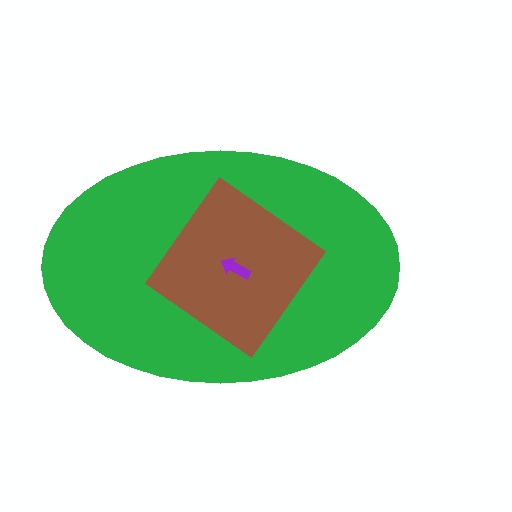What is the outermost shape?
The green ellipse.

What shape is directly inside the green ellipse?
The brown diamond.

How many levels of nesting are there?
3.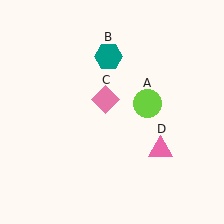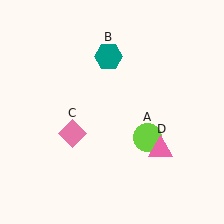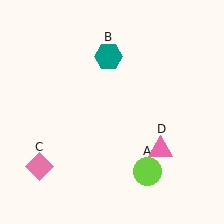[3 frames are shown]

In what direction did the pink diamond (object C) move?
The pink diamond (object C) moved down and to the left.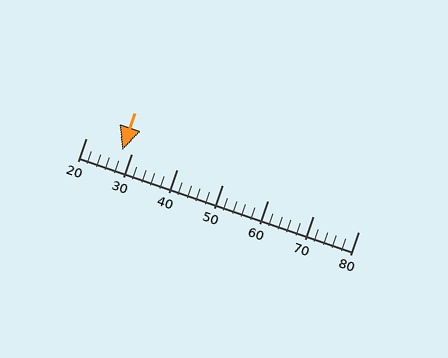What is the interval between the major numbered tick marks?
The major tick marks are spaced 10 units apart.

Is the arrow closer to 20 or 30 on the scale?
The arrow is closer to 30.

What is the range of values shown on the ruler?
The ruler shows values from 20 to 80.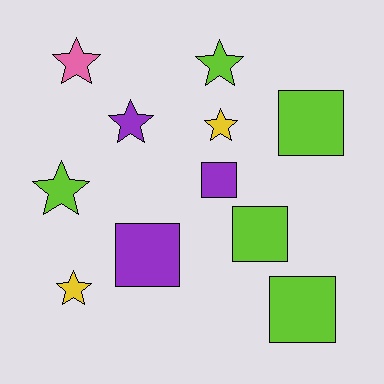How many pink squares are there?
There are no pink squares.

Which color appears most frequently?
Lime, with 5 objects.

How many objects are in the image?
There are 11 objects.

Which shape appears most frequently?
Star, with 6 objects.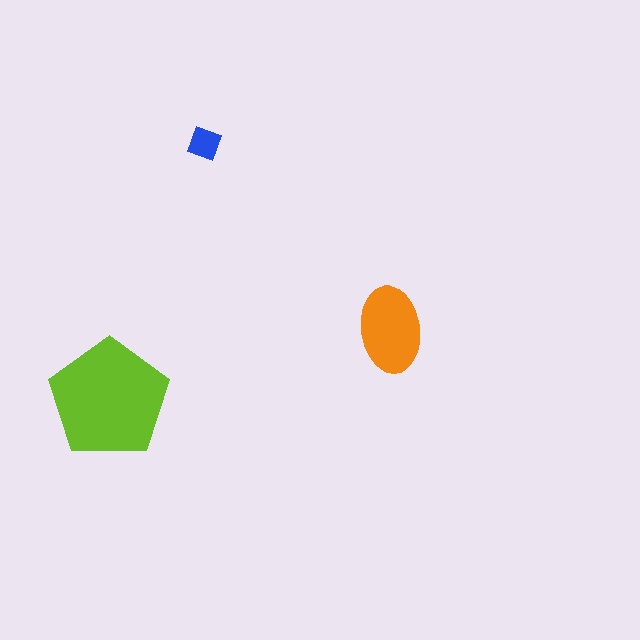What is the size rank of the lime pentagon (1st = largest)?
1st.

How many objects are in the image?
There are 3 objects in the image.